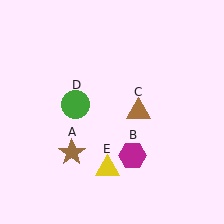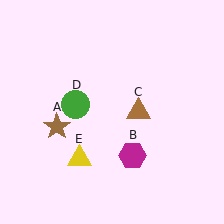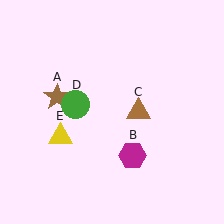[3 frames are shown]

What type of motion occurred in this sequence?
The brown star (object A), yellow triangle (object E) rotated clockwise around the center of the scene.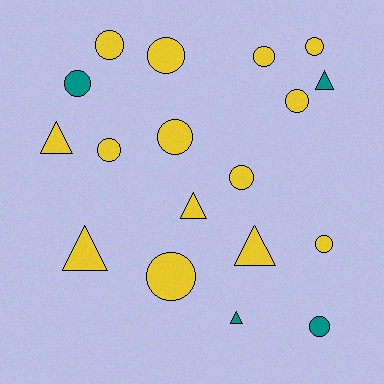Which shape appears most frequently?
Circle, with 12 objects.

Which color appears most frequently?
Yellow, with 14 objects.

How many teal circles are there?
There are 2 teal circles.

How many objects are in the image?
There are 18 objects.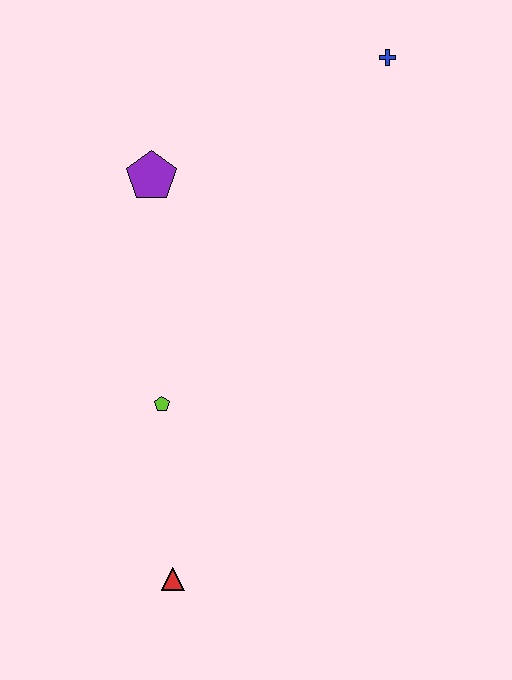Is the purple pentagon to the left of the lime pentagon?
Yes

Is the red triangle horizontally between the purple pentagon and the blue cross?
Yes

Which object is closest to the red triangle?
The lime pentagon is closest to the red triangle.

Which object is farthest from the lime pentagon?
The blue cross is farthest from the lime pentagon.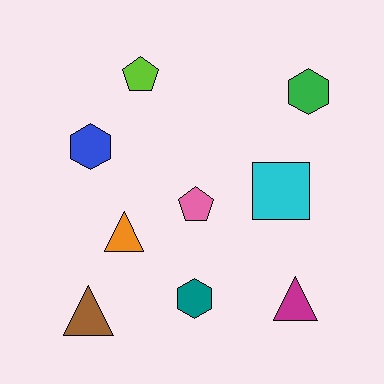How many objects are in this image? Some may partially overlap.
There are 9 objects.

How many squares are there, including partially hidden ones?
There is 1 square.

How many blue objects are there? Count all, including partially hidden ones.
There is 1 blue object.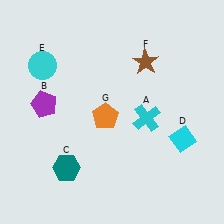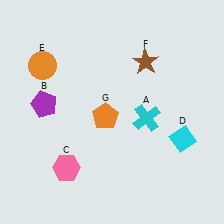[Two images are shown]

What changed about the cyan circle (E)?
In Image 1, E is cyan. In Image 2, it changed to orange.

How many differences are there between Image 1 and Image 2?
There are 2 differences between the two images.